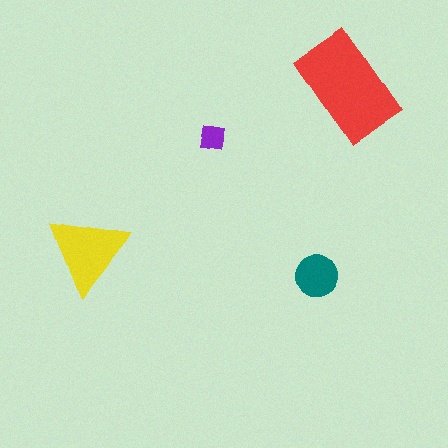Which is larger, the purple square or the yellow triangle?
The yellow triangle.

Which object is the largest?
The red rectangle.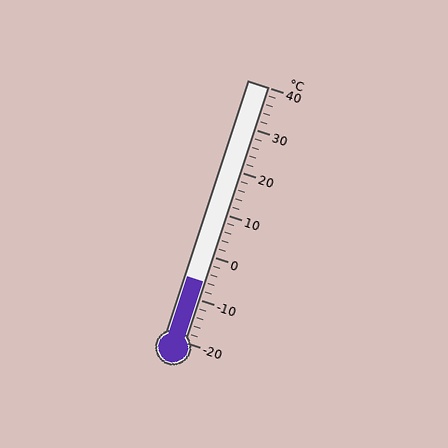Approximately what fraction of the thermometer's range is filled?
The thermometer is filled to approximately 25% of its range.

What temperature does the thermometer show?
The thermometer shows approximately -6°C.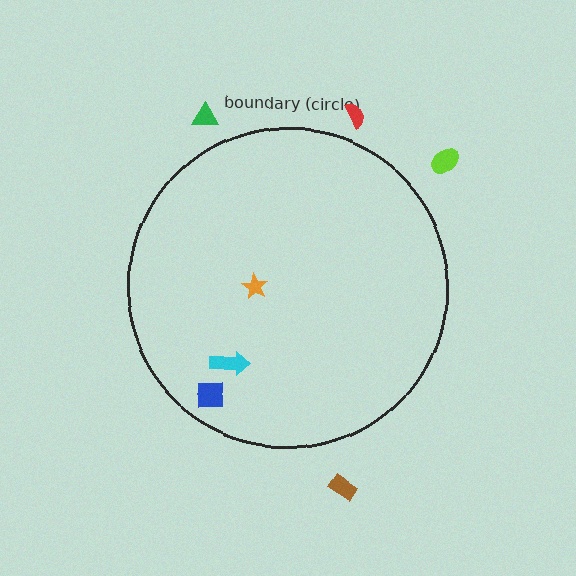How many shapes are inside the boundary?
3 inside, 4 outside.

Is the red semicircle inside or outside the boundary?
Outside.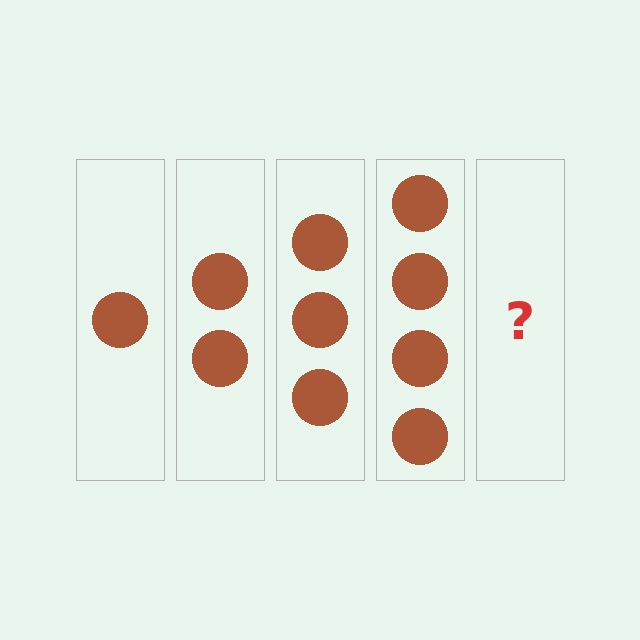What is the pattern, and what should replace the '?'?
The pattern is that each step adds one more circle. The '?' should be 5 circles.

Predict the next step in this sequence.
The next step is 5 circles.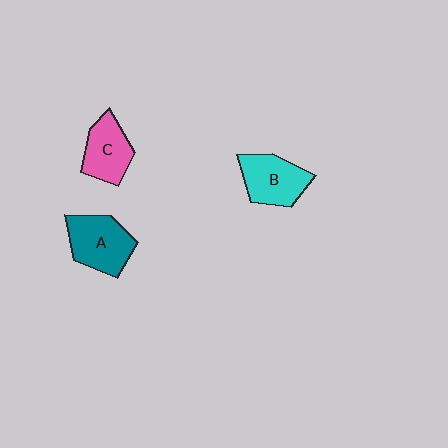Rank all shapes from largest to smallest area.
From largest to smallest: A (teal), B (cyan), C (pink).